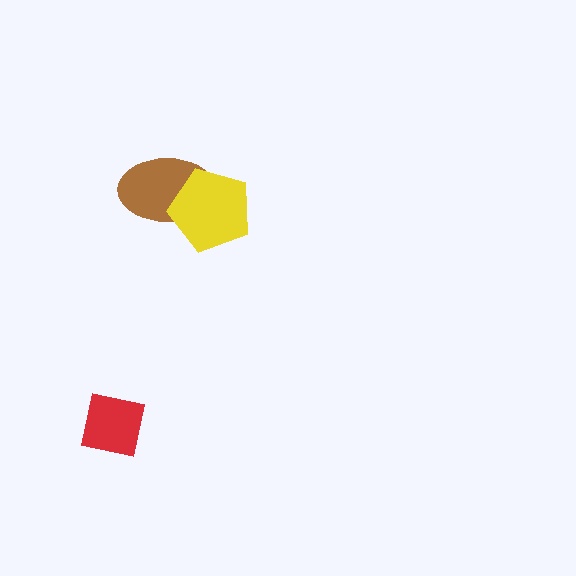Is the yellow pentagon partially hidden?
No, no other shape covers it.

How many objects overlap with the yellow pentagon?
1 object overlaps with the yellow pentagon.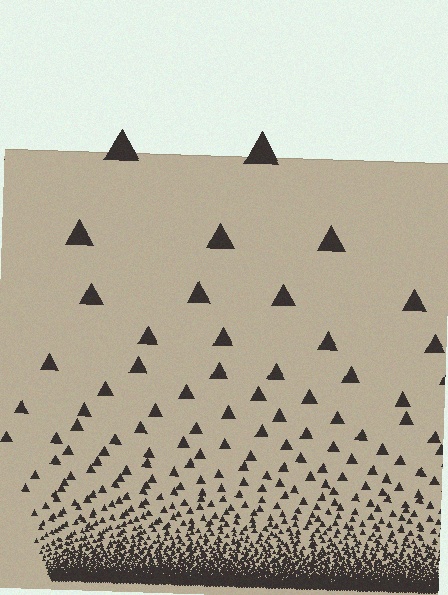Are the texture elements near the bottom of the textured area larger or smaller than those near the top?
Smaller. The gradient is inverted — elements near the bottom are smaller and denser.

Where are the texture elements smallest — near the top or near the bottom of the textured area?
Near the bottom.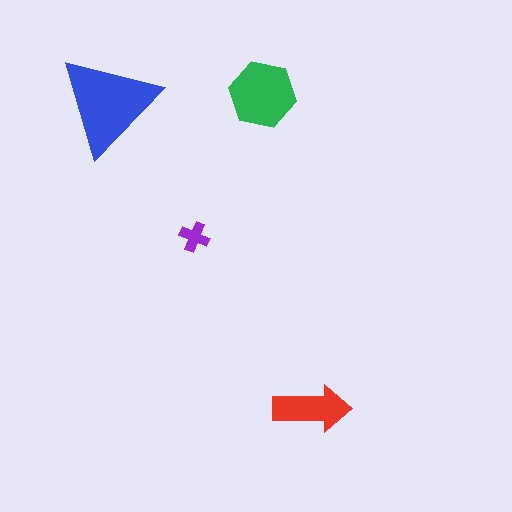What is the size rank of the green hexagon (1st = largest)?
2nd.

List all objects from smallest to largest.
The purple cross, the red arrow, the green hexagon, the blue triangle.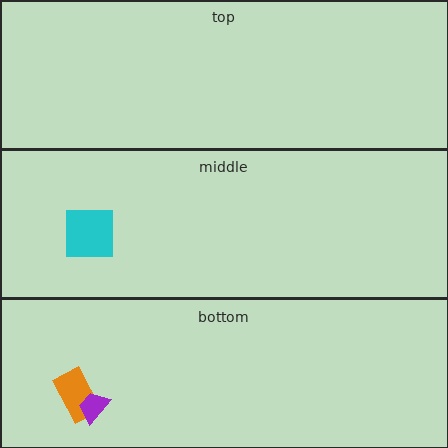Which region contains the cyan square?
The middle region.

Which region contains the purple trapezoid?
The bottom region.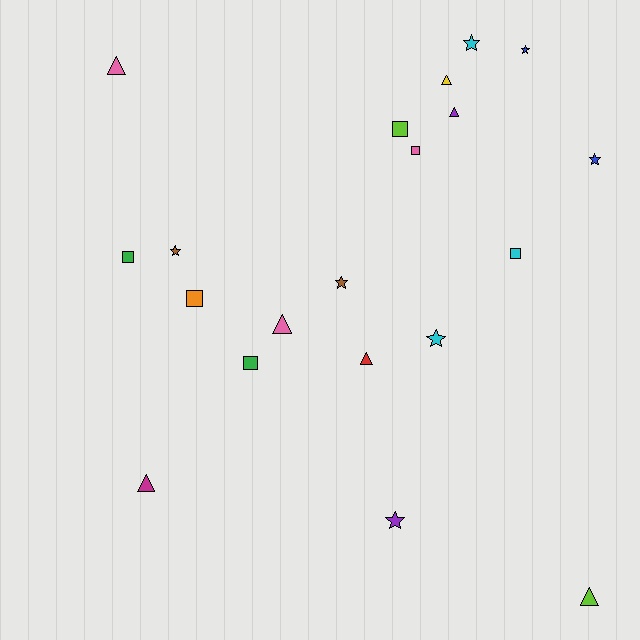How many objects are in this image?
There are 20 objects.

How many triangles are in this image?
There are 7 triangles.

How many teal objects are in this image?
There are no teal objects.